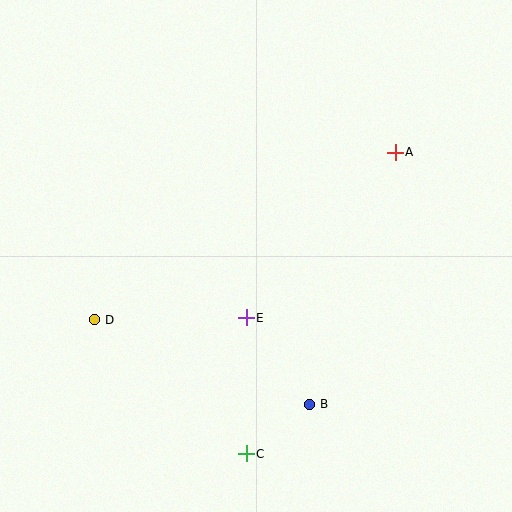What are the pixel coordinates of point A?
Point A is at (395, 152).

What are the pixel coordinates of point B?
Point B is at (310, 404).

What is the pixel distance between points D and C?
The distance between D and C is 202 pixels.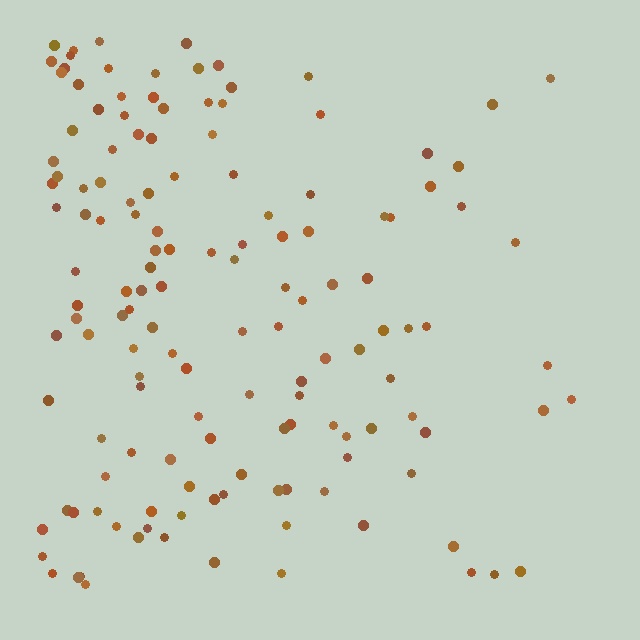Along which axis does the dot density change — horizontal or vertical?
Horizontal.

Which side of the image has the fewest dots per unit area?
The right.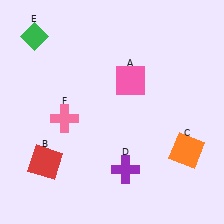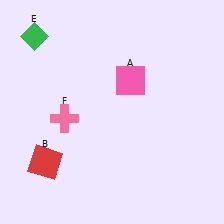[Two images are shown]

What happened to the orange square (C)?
The orange square (C) was removed in Image 2. It was in the bottom-right area of Image 1.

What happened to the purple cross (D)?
The purple cross (D) was removed in Image 2. It was in the bottom-right area of Image 1.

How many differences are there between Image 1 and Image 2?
There are 2 differences between the two images.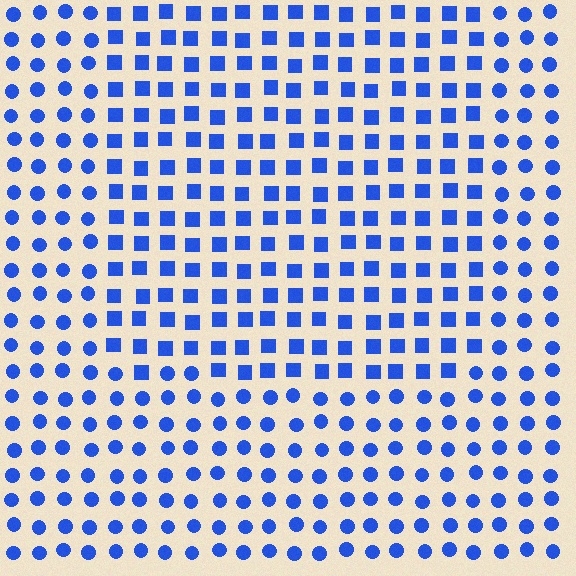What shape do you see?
I see a rectangle.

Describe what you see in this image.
The image is filled with small blue elements arranged in a uniform grid. A rectangle-shaped region contains squares, while the surrounding area contains circles. The boundary is defined purely by the change in element shape.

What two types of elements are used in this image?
The image uses squares inside the rectangle region and circles outside it.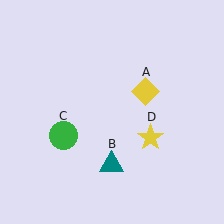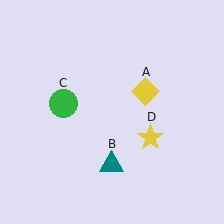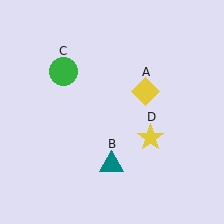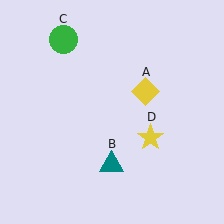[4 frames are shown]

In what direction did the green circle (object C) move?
The green circle (object C) moved up.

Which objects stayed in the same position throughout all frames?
Yellow diamond (object A) and teal triangle (object B) and yellow star (object D) remained stationary.